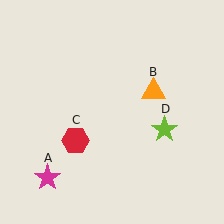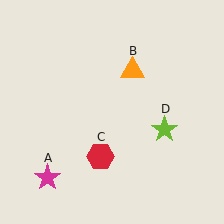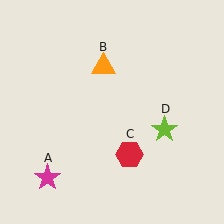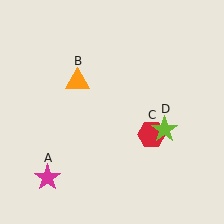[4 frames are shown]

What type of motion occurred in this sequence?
The orange triangle (object B), red hexagon (object C) rotated counterclockwise around the center of the scene.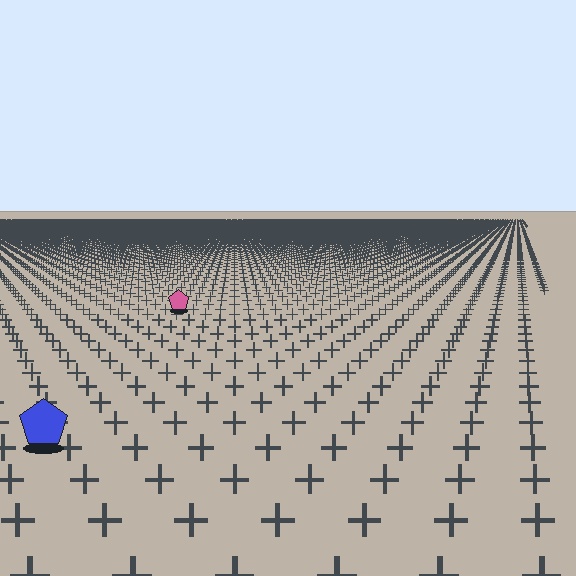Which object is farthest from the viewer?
The pink pentagon is farthest from the viewer. It appears smaller and the ground texture around it is denser.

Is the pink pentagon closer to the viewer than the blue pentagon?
No. The blue pentagon is closer — you can tell from the texture gradient: the ground texture is coarser near it.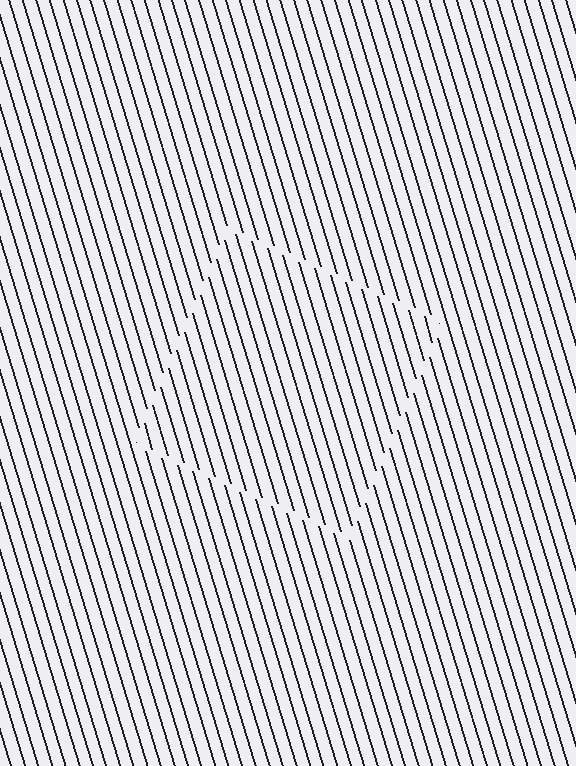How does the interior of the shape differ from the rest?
The interior of the shape contains the same grating, shifted by half a period — the contour is defined by the phase discontinuity where line-ends from the inner and outer gratings abut.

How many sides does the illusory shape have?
4 sides — the line-ends trace a square.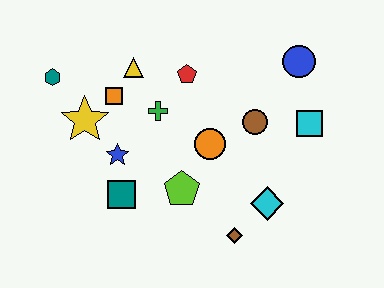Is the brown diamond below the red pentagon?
Yes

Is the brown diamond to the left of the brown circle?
Yes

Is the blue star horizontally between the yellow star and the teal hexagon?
No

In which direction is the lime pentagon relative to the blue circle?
The lime pentagon is below the blue circle.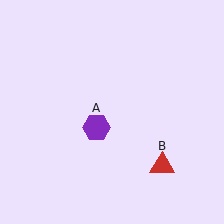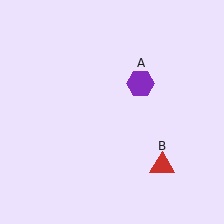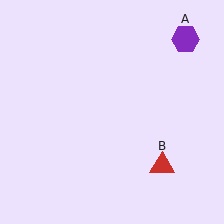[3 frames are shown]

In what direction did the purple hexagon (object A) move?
The purple hexagon (object A) moved up and to the right.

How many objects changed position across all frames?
1 object changed position: purple hexagon (object A).